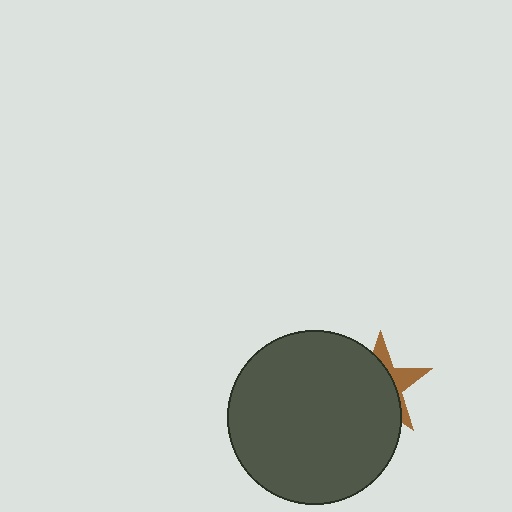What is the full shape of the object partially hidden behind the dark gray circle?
The partially hidden object is a brown star.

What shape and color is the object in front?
The object in front is a dark gray circle.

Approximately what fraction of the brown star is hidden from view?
Roughly 68% of the brown star is hidden behind the dark gray circle.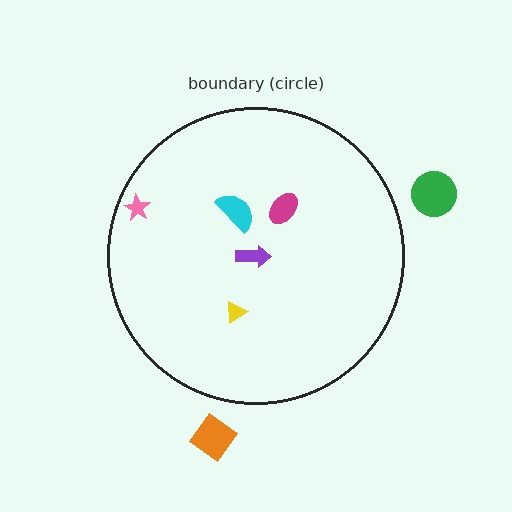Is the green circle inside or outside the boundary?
Outside.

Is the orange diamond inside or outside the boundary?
Outside.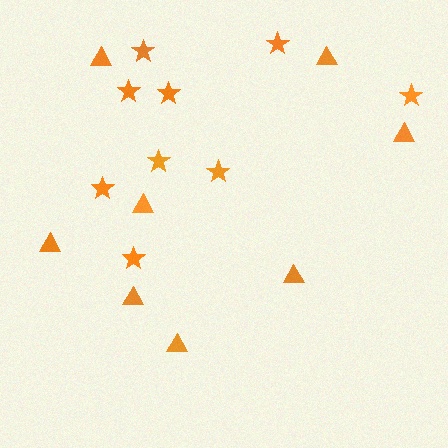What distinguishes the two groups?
There are 2 groups: one group of triangles (8) and one group of stars (9).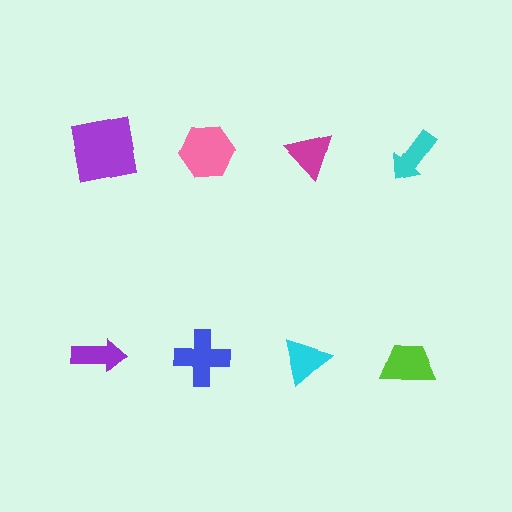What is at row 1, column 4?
A cyan arrow.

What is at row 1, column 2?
A pink hexagon.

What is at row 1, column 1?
A purple square.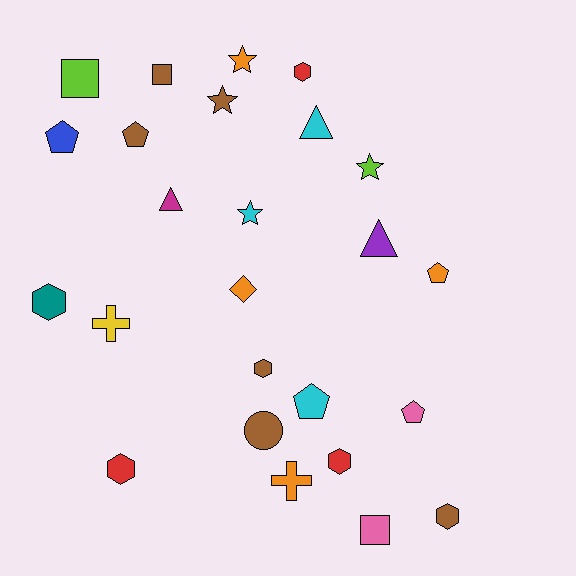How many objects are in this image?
There are 25 objects.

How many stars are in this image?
There are 4 stars.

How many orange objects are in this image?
There are 4 orange objects.